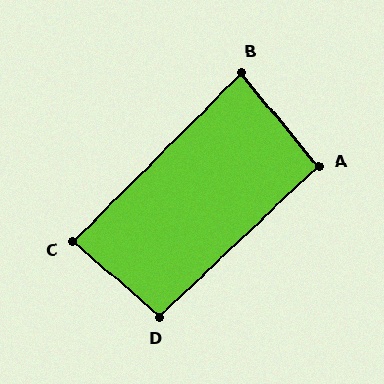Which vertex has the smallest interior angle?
B, at approximately 84 degrees.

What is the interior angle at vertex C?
Approximately 86 degrees (approximately right).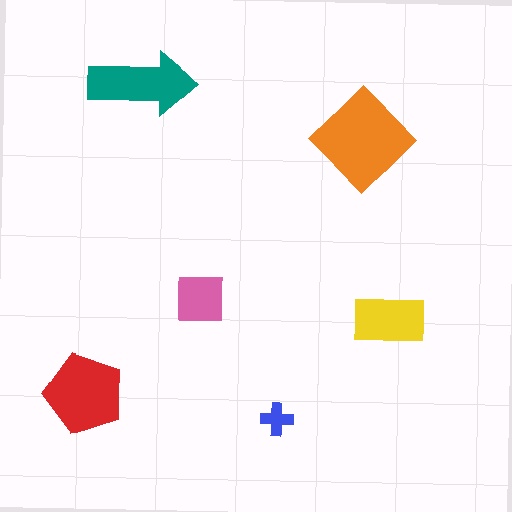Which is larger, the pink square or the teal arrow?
The teal arrow.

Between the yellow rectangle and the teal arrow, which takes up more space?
The teal arrow.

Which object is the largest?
The orange diamond.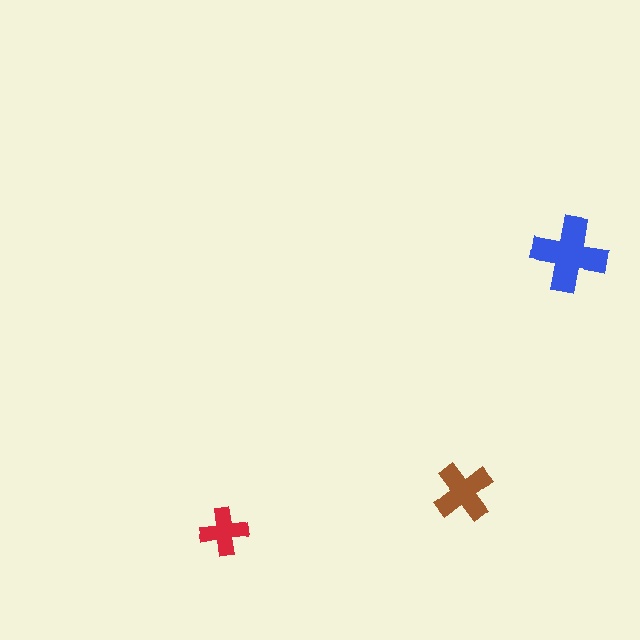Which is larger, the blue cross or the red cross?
The blue one.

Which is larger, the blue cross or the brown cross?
The blue one.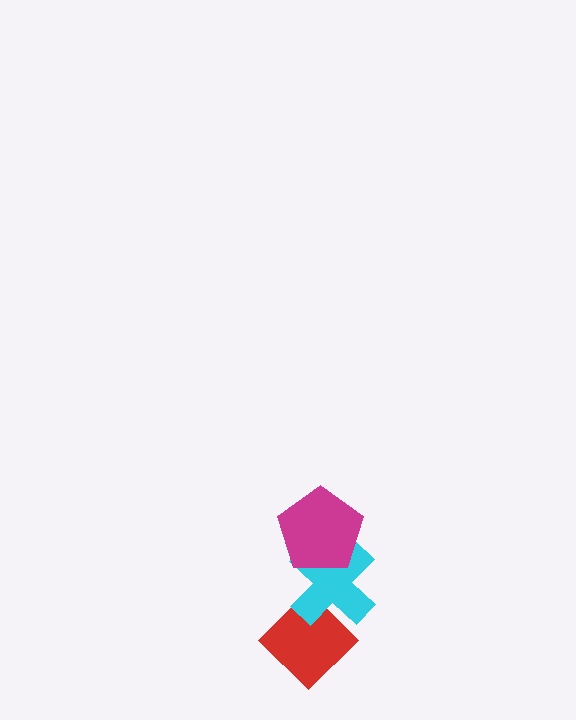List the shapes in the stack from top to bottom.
From top to bottom: the magenta pentagon, the cyan cross, the red diamond.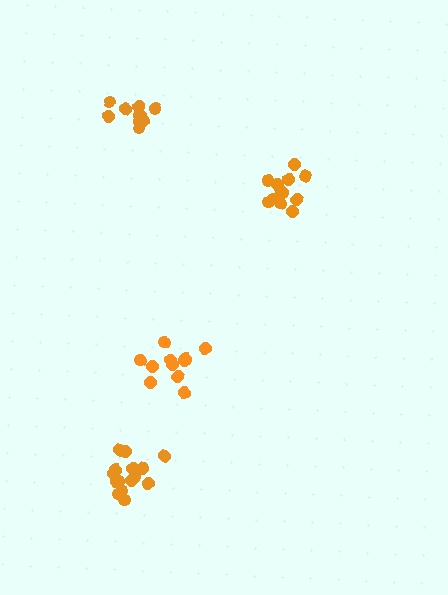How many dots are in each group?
Group 1: 11 dots, Group 2: 10 dots, Group 3: 13 dots, Group 4: 15 dots (49 total).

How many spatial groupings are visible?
There are 4 spatial groupings.